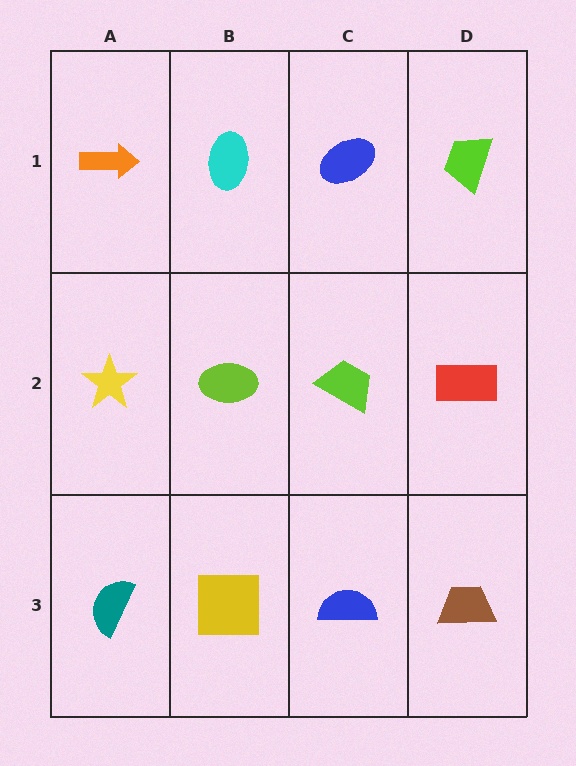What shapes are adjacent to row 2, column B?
A cyan ellipse (row 1, column B), a yellow square (row 3, column B), a yellow star (row 2, column A), a lime trapezoid (row 2, column C).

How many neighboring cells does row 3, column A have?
2.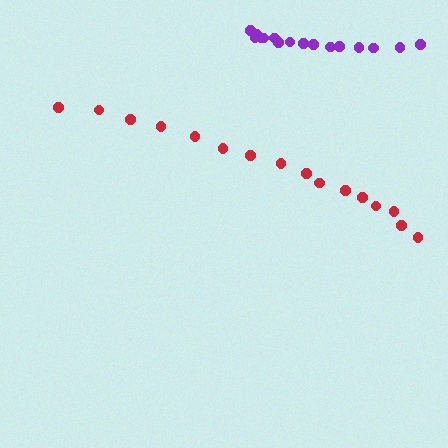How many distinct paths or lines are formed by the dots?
There are 2 distinct paths.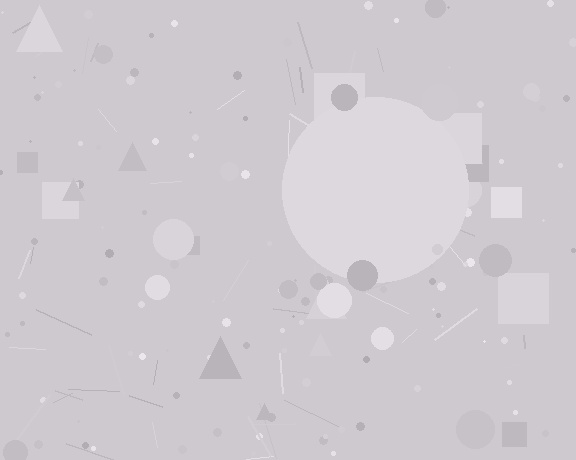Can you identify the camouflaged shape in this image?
The camouflaged shape is a circle.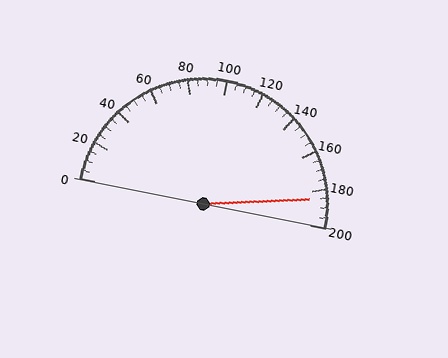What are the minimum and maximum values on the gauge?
The gauge ranges from 0 to 200.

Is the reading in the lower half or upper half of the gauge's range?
The reading is in the upper half of the range (0 to 200).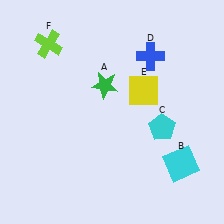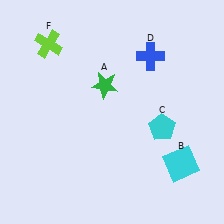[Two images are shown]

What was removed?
The yellow square (E) was removed in Image 2.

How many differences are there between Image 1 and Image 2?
There is 1 difference between the two images.